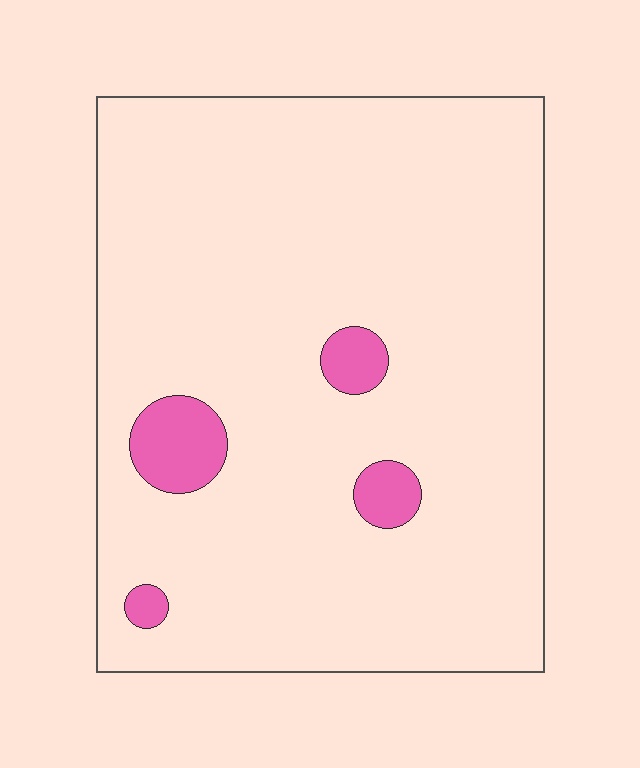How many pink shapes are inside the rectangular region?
4.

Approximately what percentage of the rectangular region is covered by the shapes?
Approximately 5%.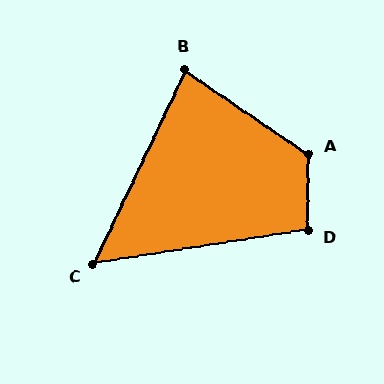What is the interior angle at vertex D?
Approximately 99 degrees (obtuse).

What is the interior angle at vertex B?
Approximately 81 degrees (acute).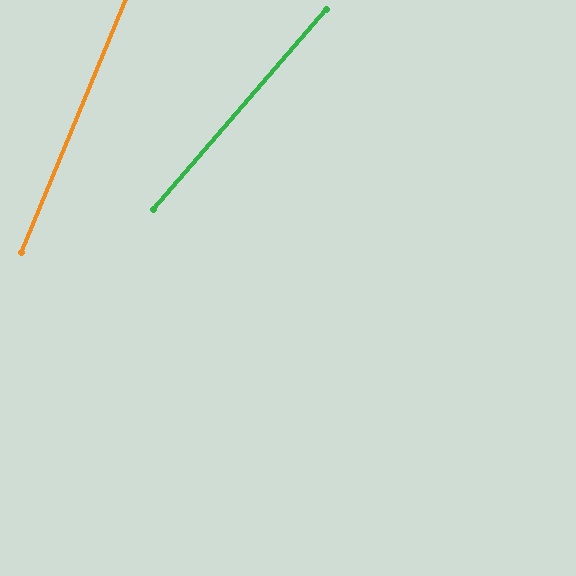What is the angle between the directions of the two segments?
Approximately 19 degrees.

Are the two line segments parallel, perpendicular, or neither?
Neither parallel nor perpendicular — they differ by about 19°.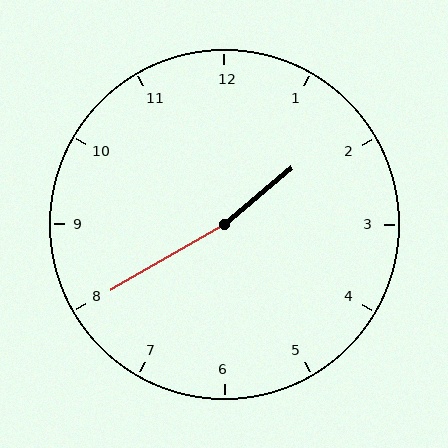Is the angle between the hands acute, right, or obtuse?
It is obtuse.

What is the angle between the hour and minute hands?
Approximately 170 degrees.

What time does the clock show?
1:40.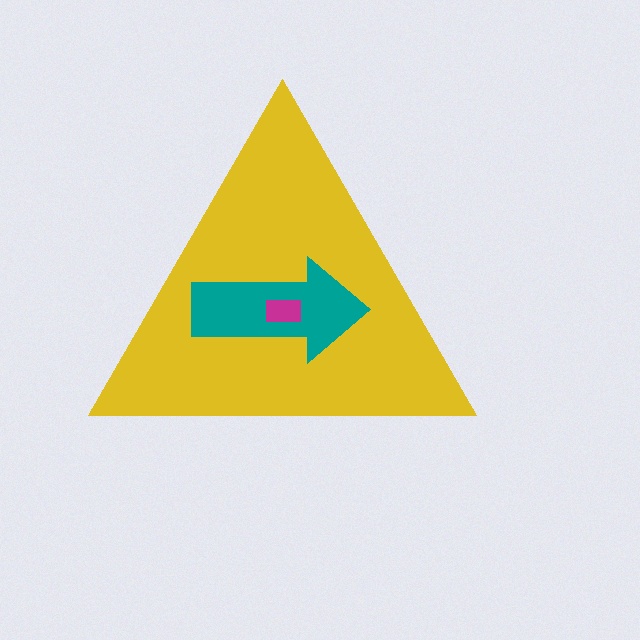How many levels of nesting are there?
3.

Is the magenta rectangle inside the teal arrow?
Yes.